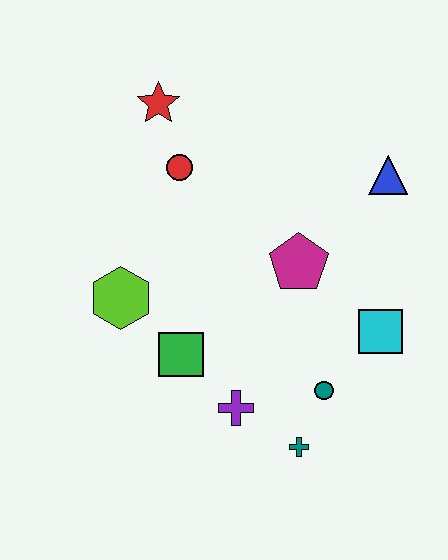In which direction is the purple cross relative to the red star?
The purple cross is below the red star.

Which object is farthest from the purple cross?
The red star is farthest from the purple cross.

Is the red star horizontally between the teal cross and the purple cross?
No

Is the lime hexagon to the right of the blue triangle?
No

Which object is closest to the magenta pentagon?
The cyan square is closest to the magenta pentagon.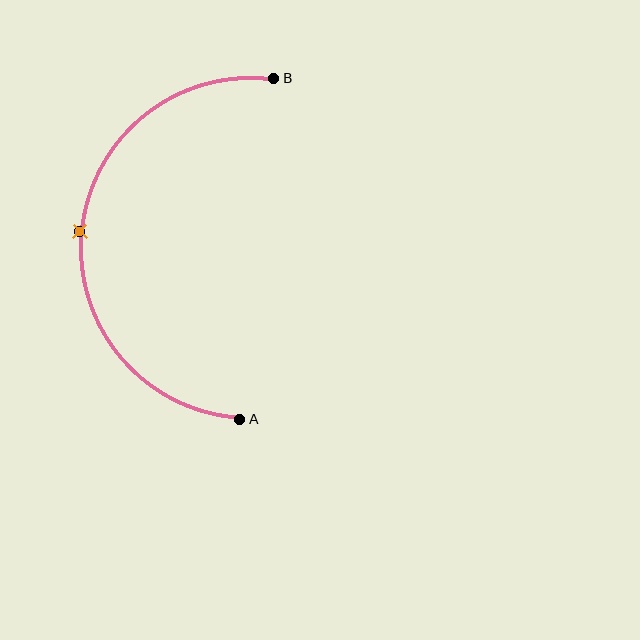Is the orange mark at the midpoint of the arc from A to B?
Yes. The orange mark lies on the arc at equal arc-length from both A and B — it is the arc midpoint.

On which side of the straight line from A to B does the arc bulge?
The arc bulges to the left of the straight line connecting A and B.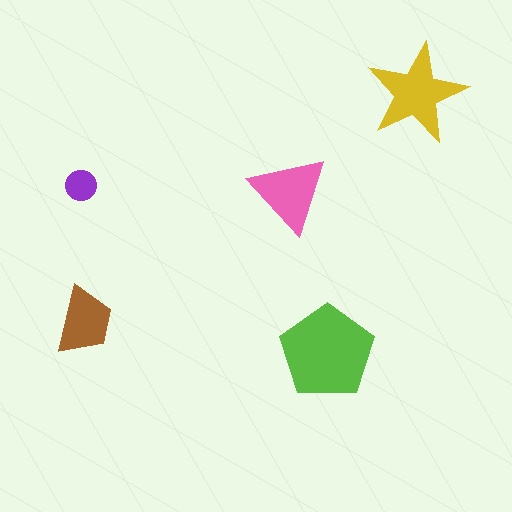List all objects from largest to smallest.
The lime pentagon, the yellow star, the pink triangle, the brown trapezoid, the purple circle.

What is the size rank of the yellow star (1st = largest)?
2nd.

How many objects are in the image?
There are 5 objects in the image.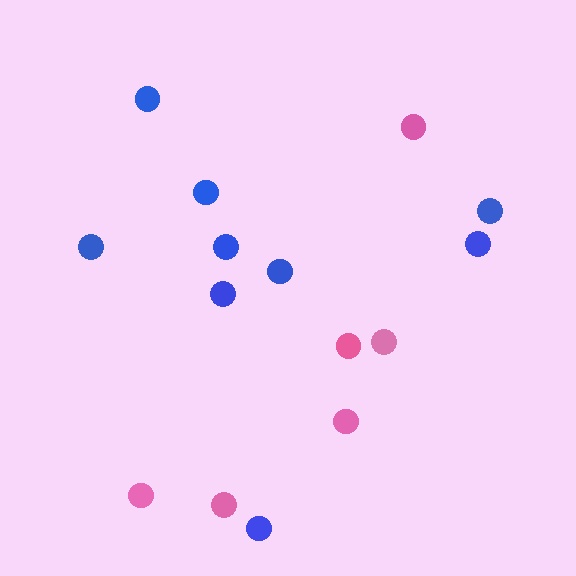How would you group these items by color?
There are 2 groups: one group of pink circles (6) and one group of blue circles (9).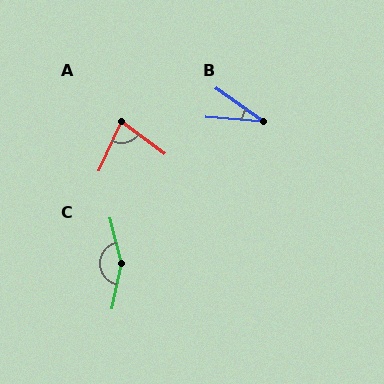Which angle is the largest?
C, at approximately 154 degrees.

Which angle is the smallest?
B, at approximately 30 degrees.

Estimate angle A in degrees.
Approximately 77 degrees.